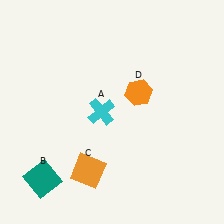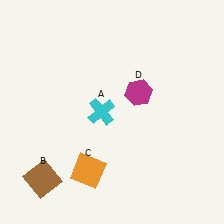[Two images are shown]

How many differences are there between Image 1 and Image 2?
There are 2 differences between the two images.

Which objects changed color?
B changed from teal to brown. D changed from orange to magenta.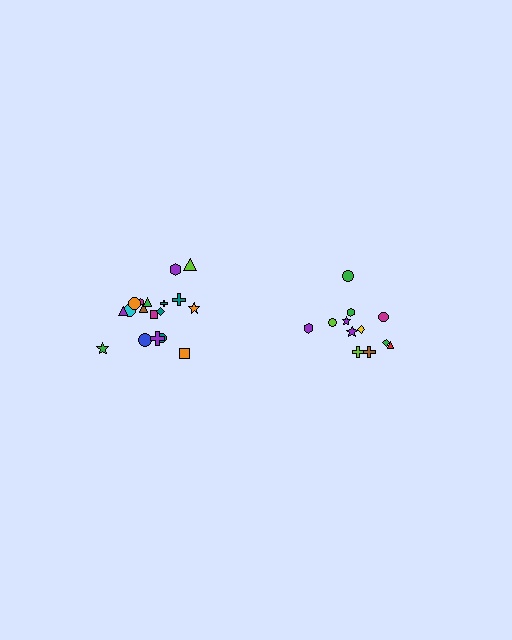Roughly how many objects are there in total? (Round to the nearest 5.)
Roughly 30 objects in total.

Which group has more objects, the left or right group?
The left group.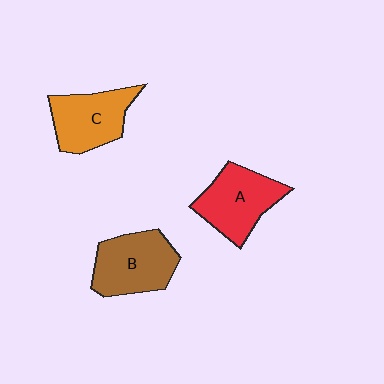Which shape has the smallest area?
Shape C (orange).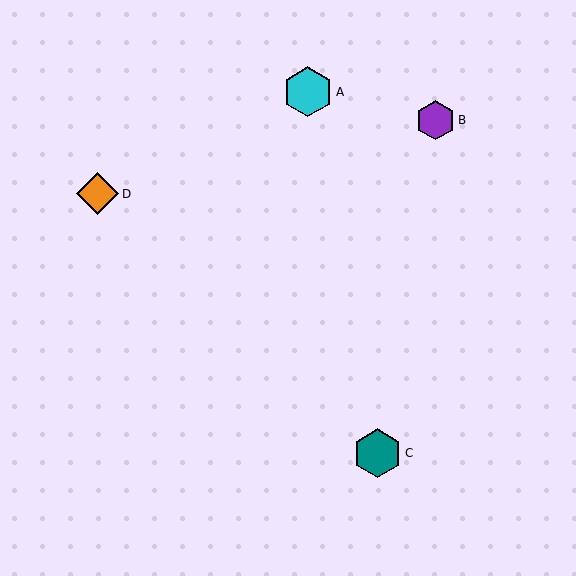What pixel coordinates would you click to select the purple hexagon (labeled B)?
Click at (435, 120) to select the purple hexagon B.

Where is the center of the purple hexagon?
The center of the purple hexagon is at (435, 120).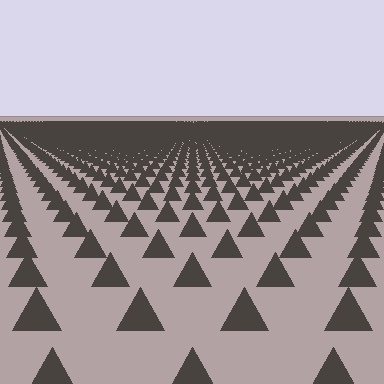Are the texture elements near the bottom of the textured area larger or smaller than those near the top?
Larger. Near the bottom, elements are closer to the viewer and appear at a bigger on-screen size.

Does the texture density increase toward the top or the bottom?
Density increases toward the top.